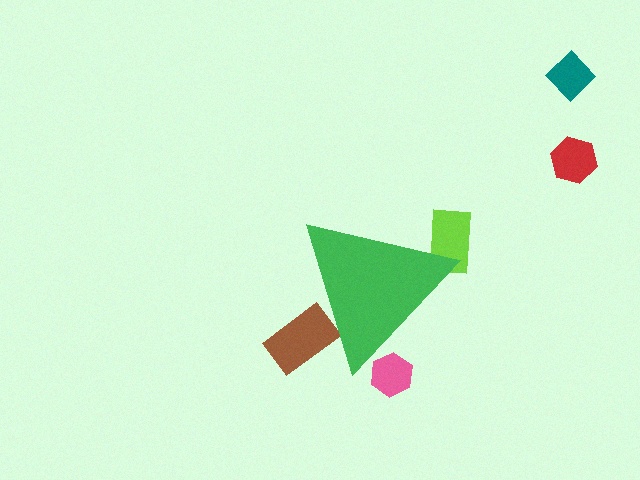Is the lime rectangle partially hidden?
Yes, the lime rectangle is partially hidden behind the green triangle.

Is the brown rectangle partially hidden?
Yes, the brown rectangle is partially hidden behind the green triangle.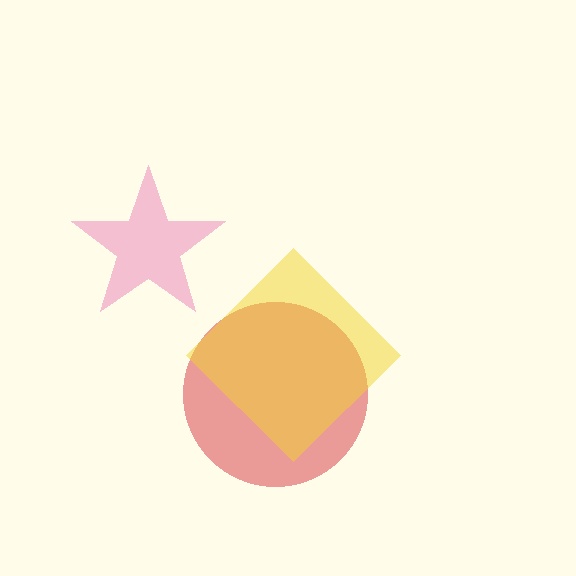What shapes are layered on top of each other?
The layered shapes are: a red circle, a pink star, a yellow diamond.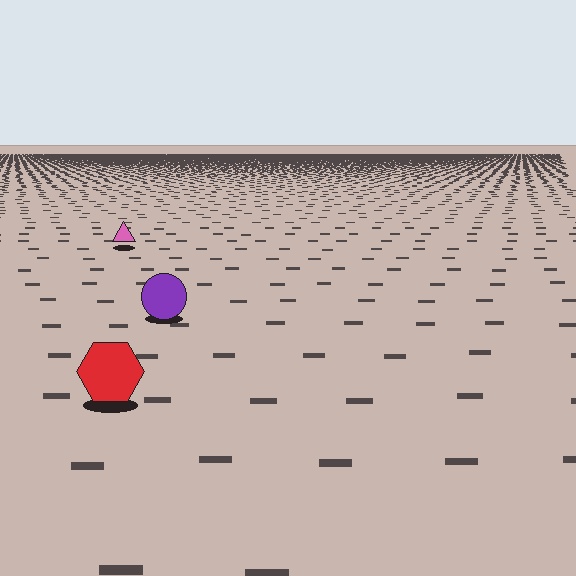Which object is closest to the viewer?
The red hexagon is closest. The texture marks near it are larger and more spread out.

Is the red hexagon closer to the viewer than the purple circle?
Yes. The red hexagon is closer — you can tell from the texture gradient: the ground texture is coarser near it.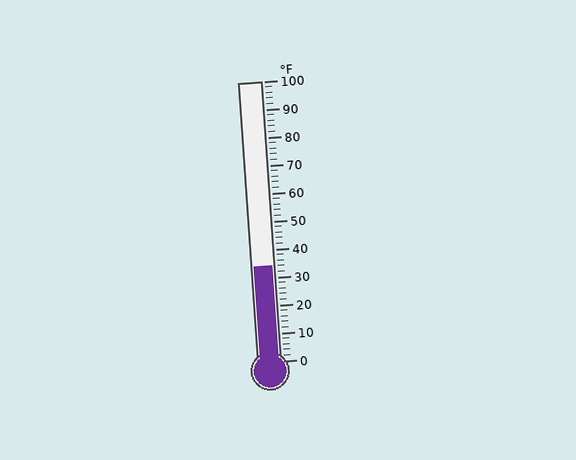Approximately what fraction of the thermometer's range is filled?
The thermometer is filled to approximately 35% of its range.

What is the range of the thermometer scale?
The thermometer scale ranges from 0°F to 100°F.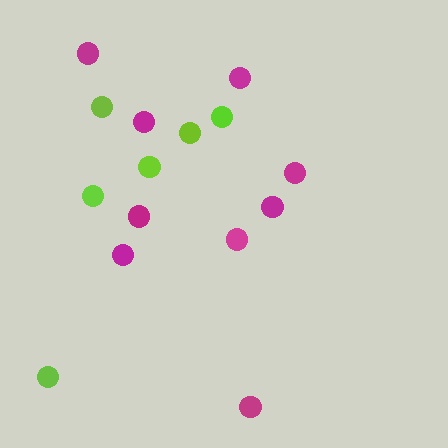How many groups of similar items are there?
There are 2 groups: one group of lime circles (6) and one group of magenta circles (9).